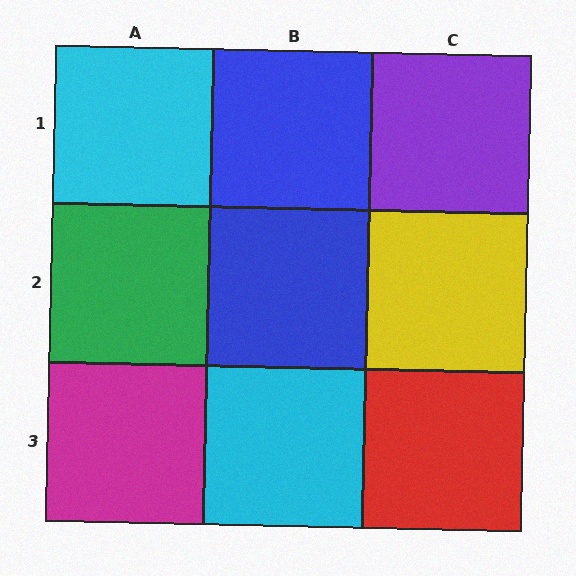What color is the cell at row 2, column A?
Green.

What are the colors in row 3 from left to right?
Magenta, cyan, red.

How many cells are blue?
2 cells are blue.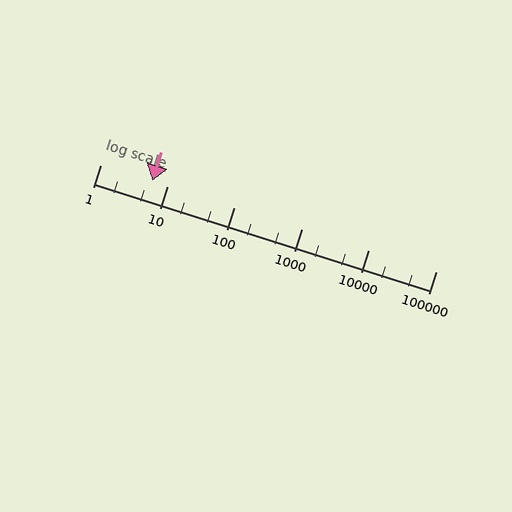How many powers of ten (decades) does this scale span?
The scale spans 5 decades, from 1 to 100000.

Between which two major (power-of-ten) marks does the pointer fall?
The pointer is between 1 and 10.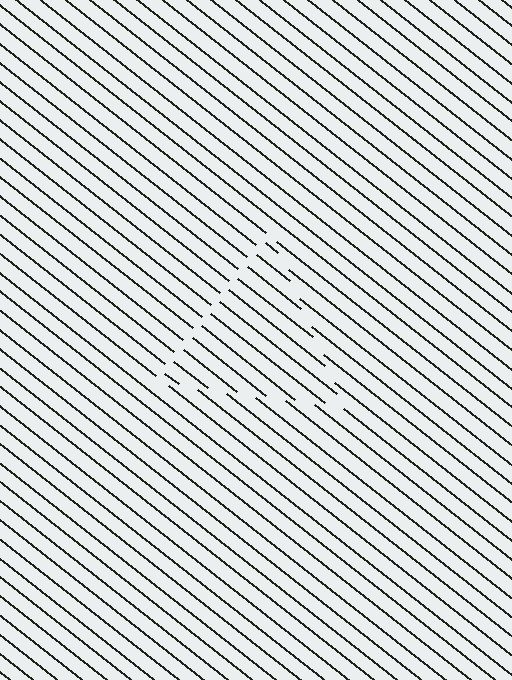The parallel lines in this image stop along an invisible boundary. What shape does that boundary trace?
An illusory triangle. The interior of the shape contains the same grating, shifted by half a period — the contour is defined by the phase discontinuity where line-ends from the inner and outer gratings abut.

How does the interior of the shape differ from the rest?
The interior of the shape contains the same grating, shifted by half a period — the contour is defined by the phase discontinuity where line-ends from the inner and outer gratings abut.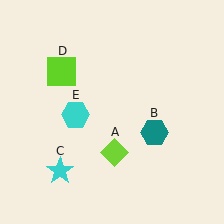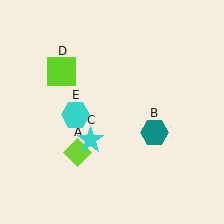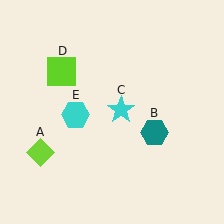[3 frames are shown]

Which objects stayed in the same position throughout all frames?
Teal hexagon (object B) and lime square (object D) and cyan hexagon (object E) remained stationary.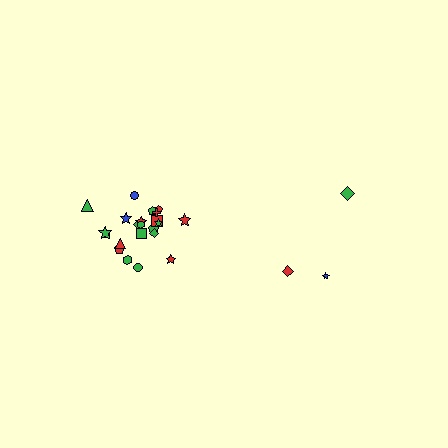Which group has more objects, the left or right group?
The left group.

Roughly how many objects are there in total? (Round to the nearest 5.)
Roughly 25 objects in total.